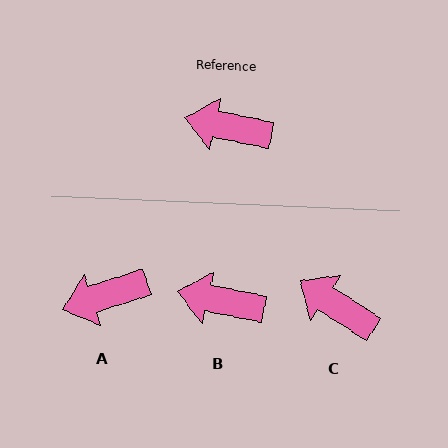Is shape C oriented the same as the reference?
No, it is off by about 22 degrees.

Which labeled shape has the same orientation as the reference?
B.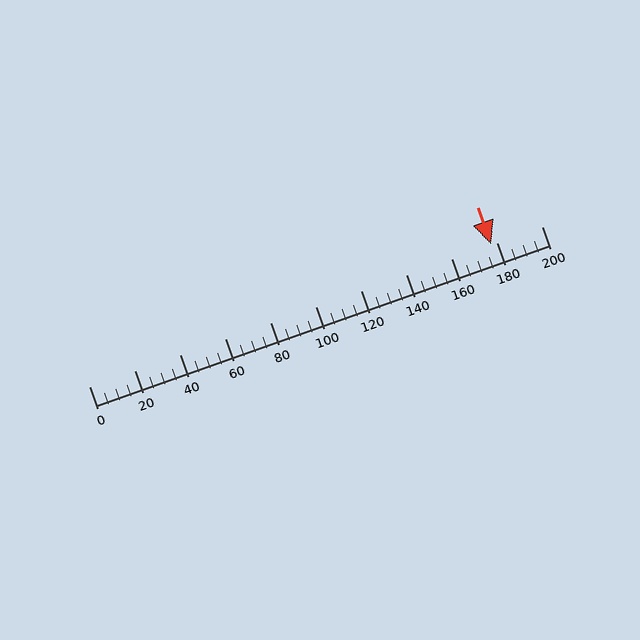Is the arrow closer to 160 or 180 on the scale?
The arrow is closer to 180.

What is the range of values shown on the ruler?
The ruler shows values from 0 to 200.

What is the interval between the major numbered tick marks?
The major tick marks are spaced 20 units apart.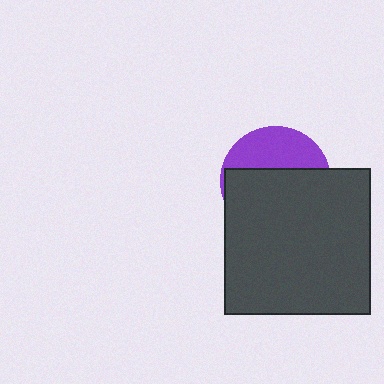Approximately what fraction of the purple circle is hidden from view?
Roughly 64% of the purple circle is hidden behind the dark gray square.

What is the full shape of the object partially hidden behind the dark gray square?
The partially hidden object is a purple circle.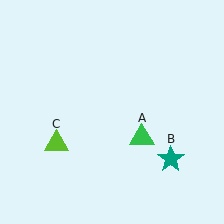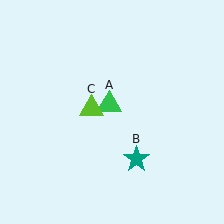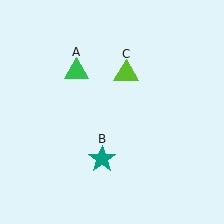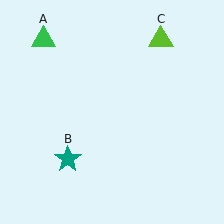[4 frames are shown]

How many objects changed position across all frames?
3 objects changed position: green triangle (object A), teal star (object B), lime triangle (object C).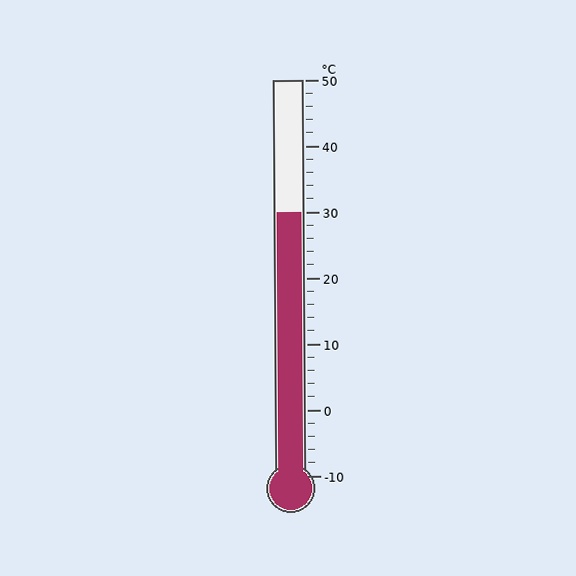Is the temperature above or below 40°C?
The temperature is below 40°C.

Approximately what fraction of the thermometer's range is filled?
The thermometer is filled to approximately 65% of its range.